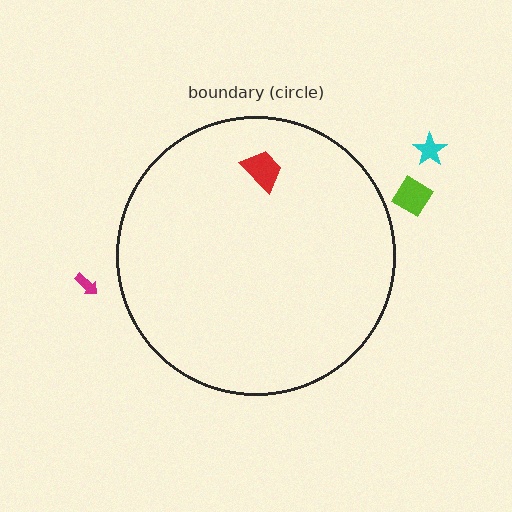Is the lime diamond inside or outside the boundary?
Outside.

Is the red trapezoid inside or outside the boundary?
Inside.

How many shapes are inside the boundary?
1 inside, 3 outside.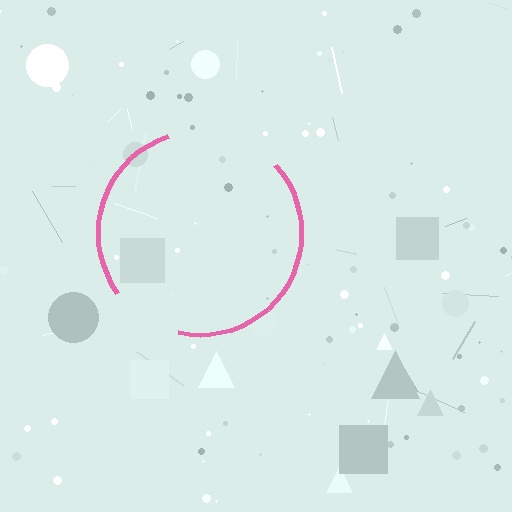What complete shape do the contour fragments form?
The contour fragments form a circle.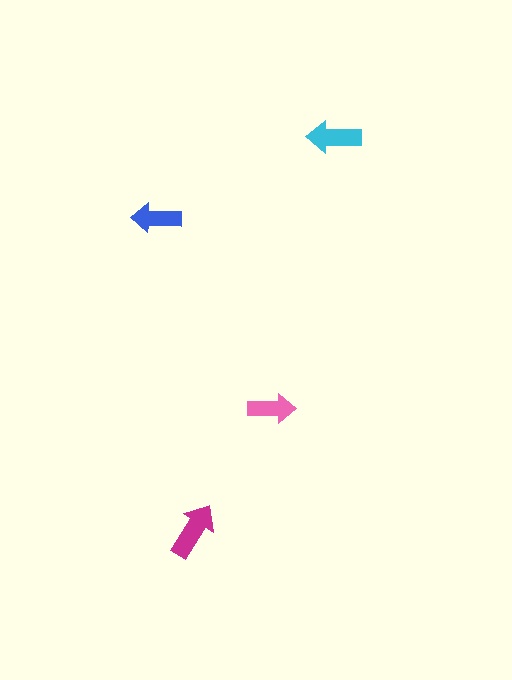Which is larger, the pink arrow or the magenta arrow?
The magenta one.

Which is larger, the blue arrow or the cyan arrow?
The cyan one.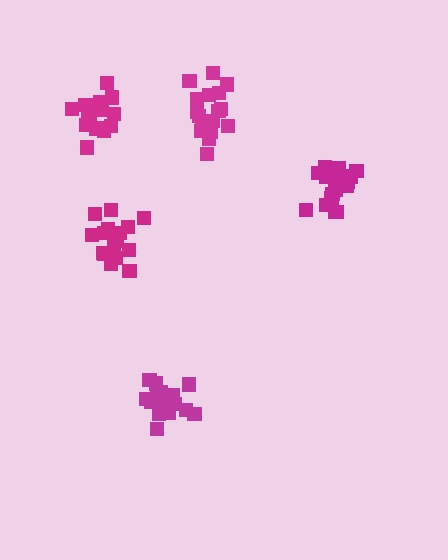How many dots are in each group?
Group 1: 17 dots, Group 2: 17 dots, Group 3: 18 dots, Group 4: 15 dots, Group 5: 18 dots (85 total).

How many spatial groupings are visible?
There are 5 spatial groupings.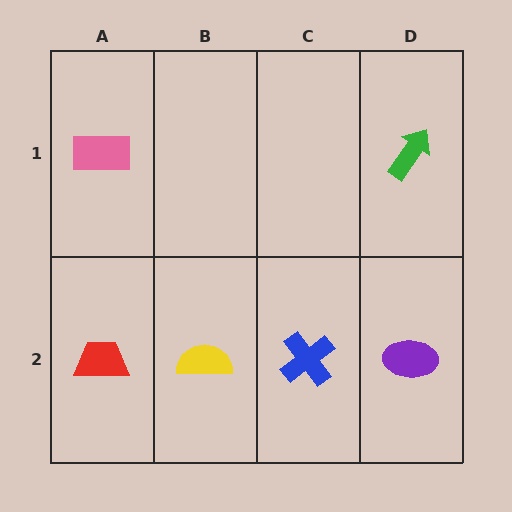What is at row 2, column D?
A purple ellipse.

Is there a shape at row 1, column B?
No, that cell is empty.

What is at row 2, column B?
A yellow semicircle.